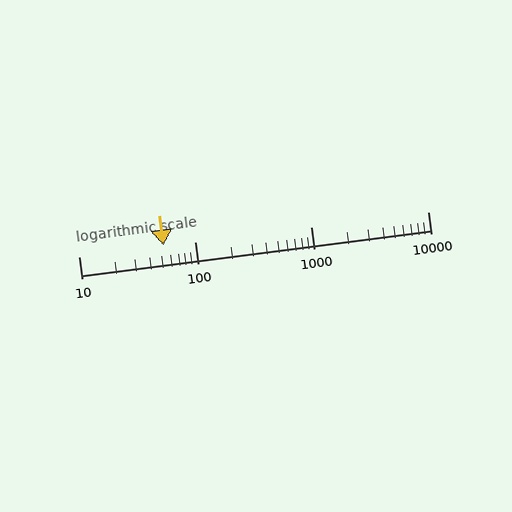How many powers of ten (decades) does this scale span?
The scale spans 3 decades, from 10 to 10000.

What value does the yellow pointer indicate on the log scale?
The pointer indicates approximately 54.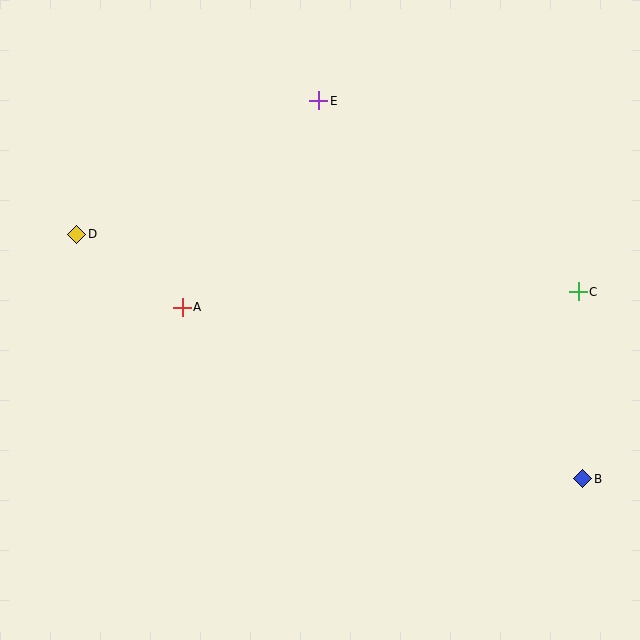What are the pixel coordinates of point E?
Point E is at (319, 101).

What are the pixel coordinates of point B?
Point B is at (583, 479).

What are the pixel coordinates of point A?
Point A is at (182, 307).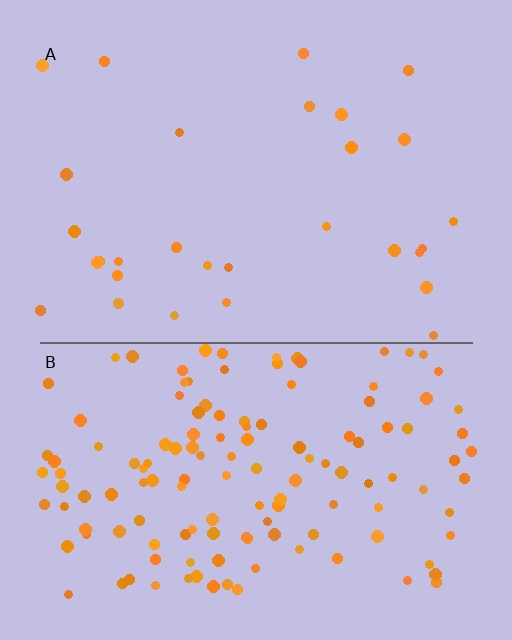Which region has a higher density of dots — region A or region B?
B (the bottom).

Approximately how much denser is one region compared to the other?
Approximately 4.7× — region B over region A.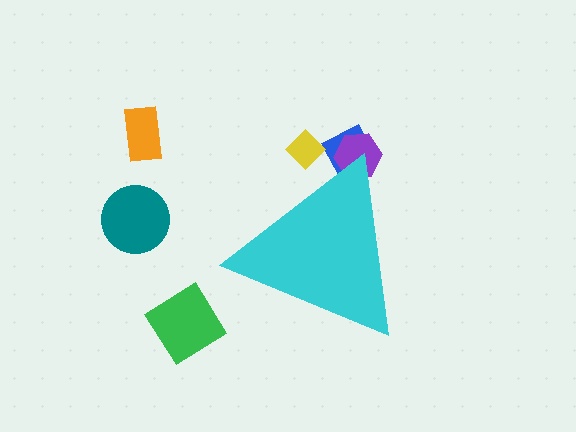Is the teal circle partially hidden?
No, the teal circle is fully visible.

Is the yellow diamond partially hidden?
Yes, the yellow diamond is partially hidden behind the cyan triangle.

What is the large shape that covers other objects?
A cyan triangle.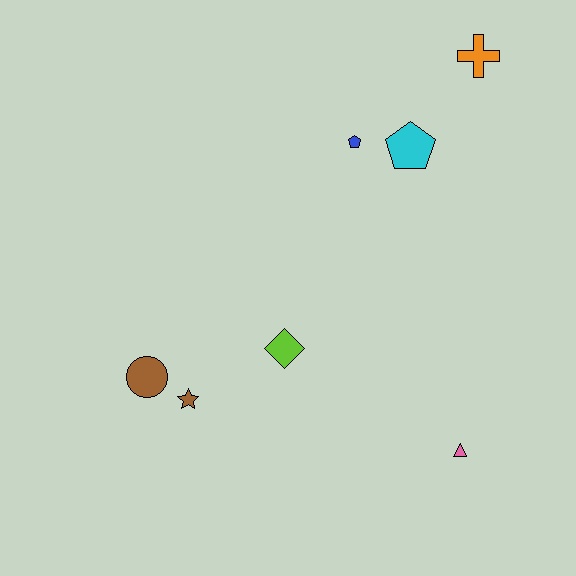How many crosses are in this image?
There is 1 cross.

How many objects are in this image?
There are 7 objects.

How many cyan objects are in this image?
There is 1 cyan object.